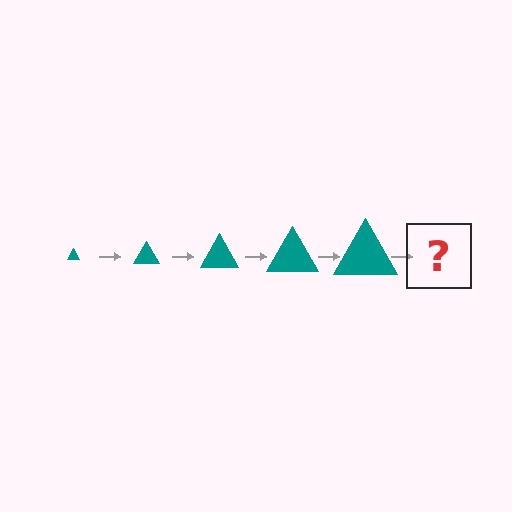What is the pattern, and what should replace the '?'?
The pattern is that the triangle gets progressively larger each step. The '?' should be a teal triangle, larger than the previous one.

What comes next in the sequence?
The next element should be a teal triangle, larger than the previous one.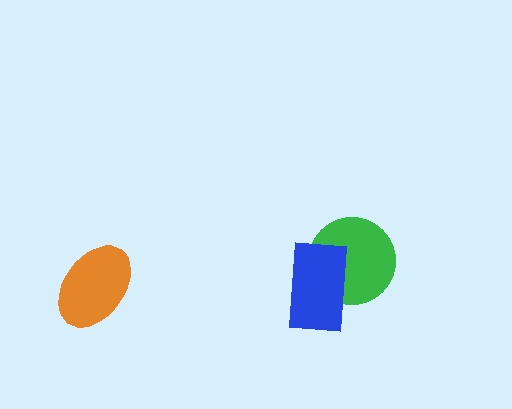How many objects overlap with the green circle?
1 object overlaps with the green circle.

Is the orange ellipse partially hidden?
No, no other shape covers it.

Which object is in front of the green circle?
The blue rectangle is in front of the green circle.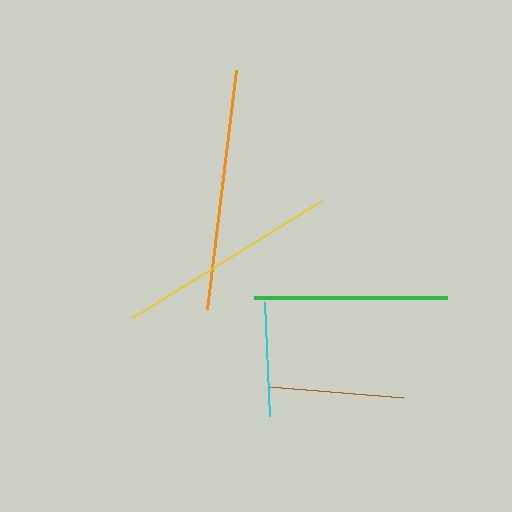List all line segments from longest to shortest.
From longest to shortest: orange, yellow, green, brown, cyan.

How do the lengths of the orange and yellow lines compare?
The orange and yellow lines are approximately the same length.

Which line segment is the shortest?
The cyan line is the shortest at approximately 113 pixels.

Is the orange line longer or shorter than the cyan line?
The orange line is longer than the cyan line.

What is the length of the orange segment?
The orange segment is approximately 240 pixels long.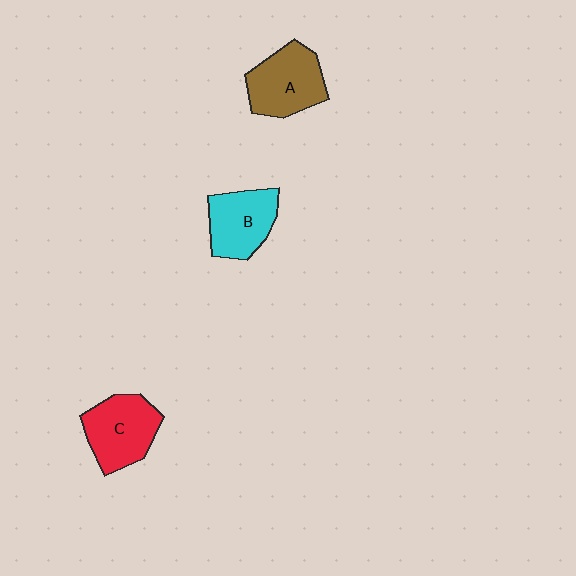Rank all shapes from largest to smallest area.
From largest to smallest: A (brown), C (red), B (cyan).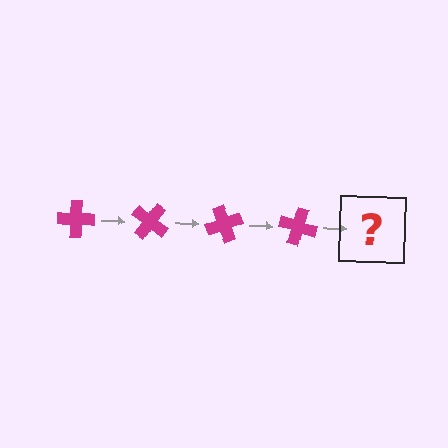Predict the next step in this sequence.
The next step is a magenta cross rotated 140 degrees.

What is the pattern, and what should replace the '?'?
The pattern is that the cross rotates 35 degrees each step. The '?' should be a magenta cross rotated 140 degrees.